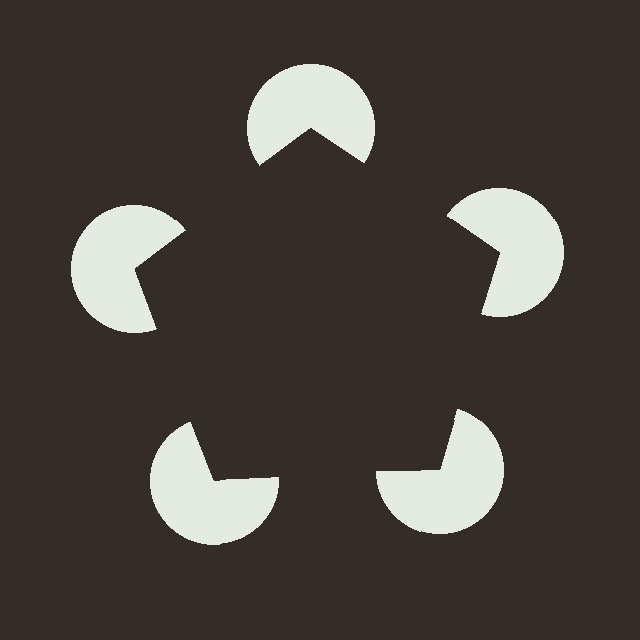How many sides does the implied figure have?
5 sides.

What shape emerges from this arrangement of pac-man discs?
An illusory pentagon — its edges are inferred from the aligned wedge cuts in the pac-man discs, not physically drawn.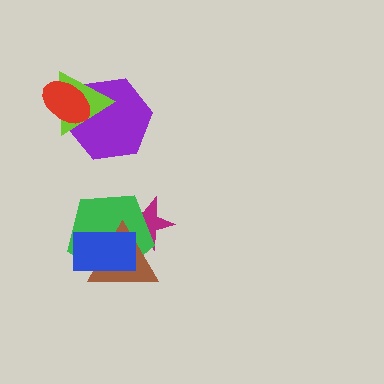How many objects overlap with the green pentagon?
3 objects overlap with the green pentagon.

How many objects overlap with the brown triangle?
3 objects overlap with the brown triangle.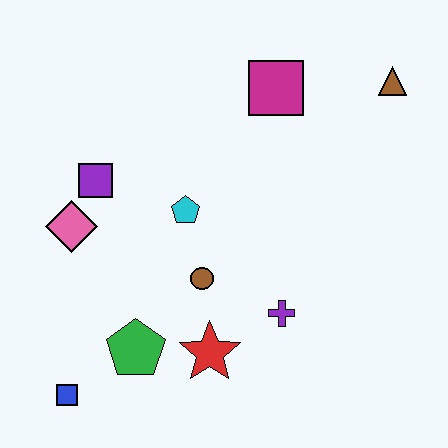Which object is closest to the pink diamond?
The purple square is closest to the pink diamond.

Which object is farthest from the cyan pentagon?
The brown triangle is farthest from the cyan pentagon.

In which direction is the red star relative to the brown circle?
The red star is below the brown circle.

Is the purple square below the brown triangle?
Yes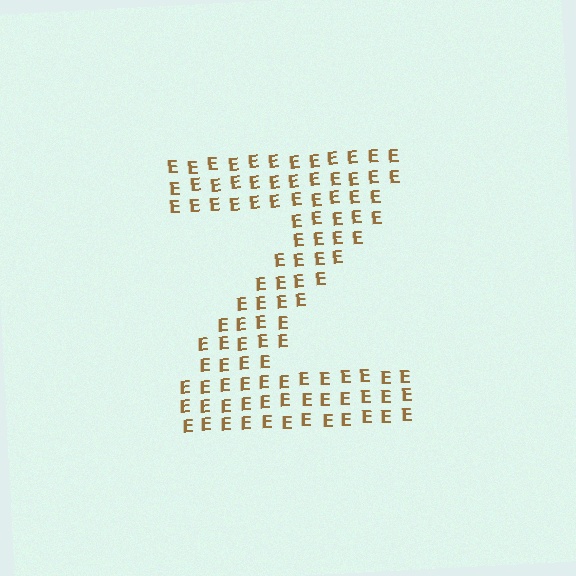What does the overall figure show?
The overall figure shows the letter Z.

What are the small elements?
The small elements are letter E's.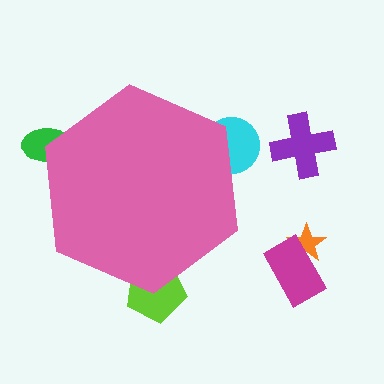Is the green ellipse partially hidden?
Yes, the green ellipse is partially hidden behind the pink hexagon.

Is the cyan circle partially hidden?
Yes, the cyan circle is partially hidden behind the pink hexagon.